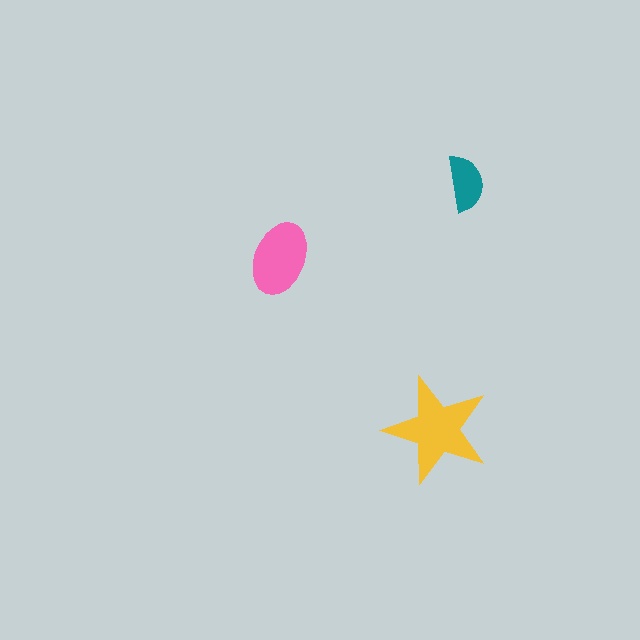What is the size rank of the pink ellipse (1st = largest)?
2nd.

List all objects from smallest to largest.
The teal semicircle, the pink ellipse, the yellow star.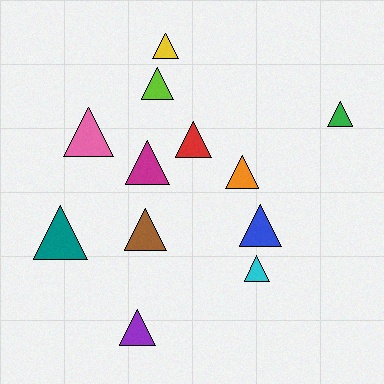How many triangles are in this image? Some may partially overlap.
There are 12 triangles.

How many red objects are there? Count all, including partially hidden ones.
There is 1 red object.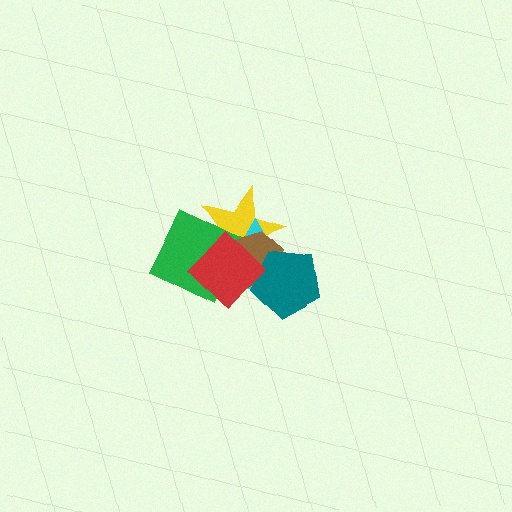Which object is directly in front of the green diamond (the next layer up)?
The brown hexagon is directly in front of the green diamond.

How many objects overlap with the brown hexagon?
5 objects overlap with the brown hexagon.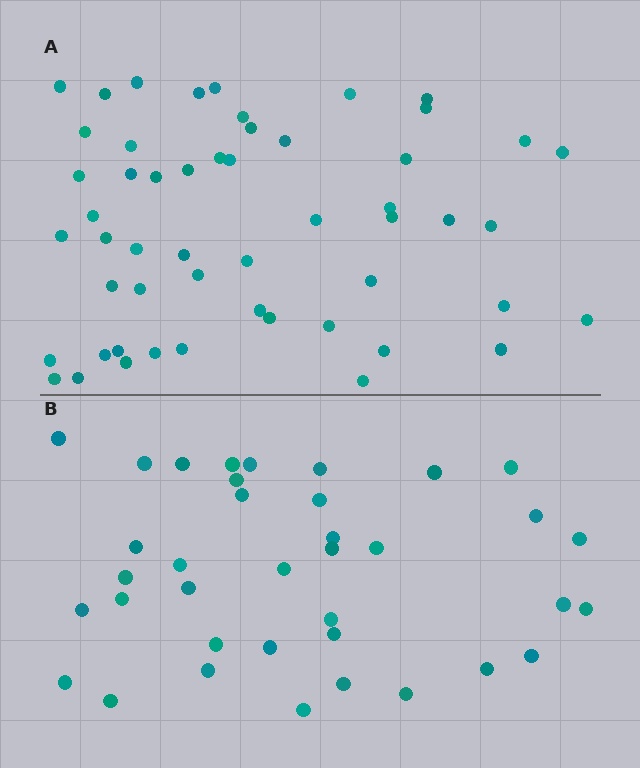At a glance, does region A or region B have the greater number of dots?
Region A (the top region) has more dots.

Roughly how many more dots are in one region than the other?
Region A has approximately 15 more dots than region B.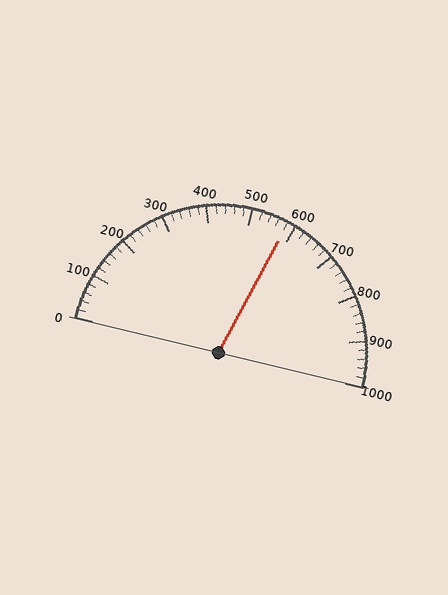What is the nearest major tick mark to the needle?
The nearest major tick mark is 600.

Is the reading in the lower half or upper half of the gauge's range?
The reading is in the upper half of the range (0 to 1000).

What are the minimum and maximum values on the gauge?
The gauge ranges from 0 to 1000.